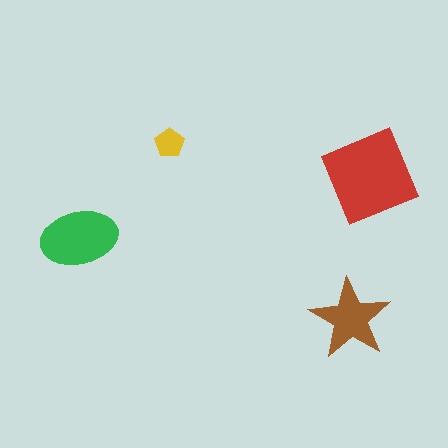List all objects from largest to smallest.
The red diamond, the green ellipse, the brown star, the yellow pentagon.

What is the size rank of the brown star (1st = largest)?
3rd.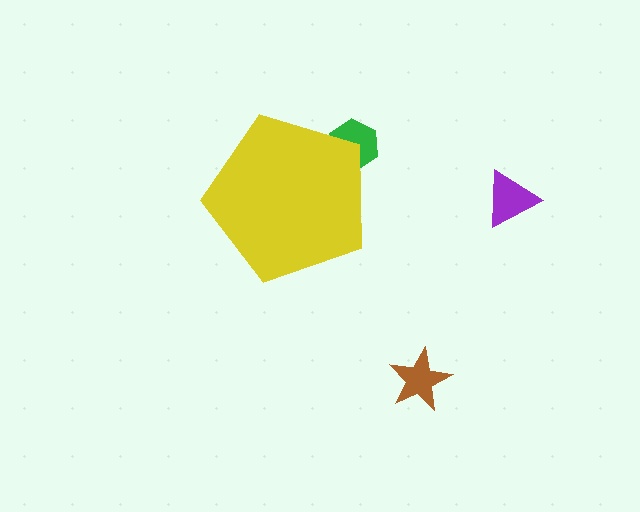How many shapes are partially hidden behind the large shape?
1 shape is partially hidden.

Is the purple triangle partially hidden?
No, the purple triangle is fully visible.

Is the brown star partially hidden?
No, the brown star is fully visible.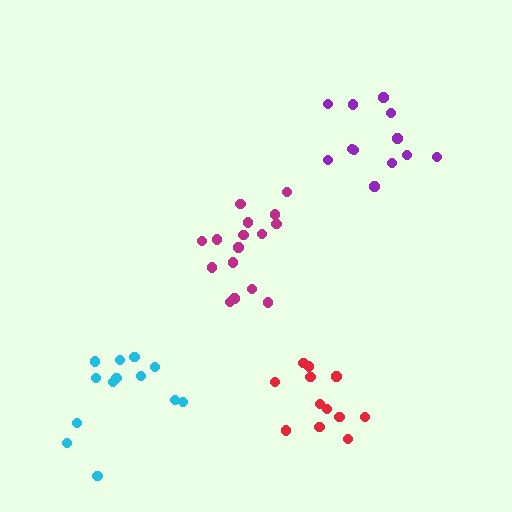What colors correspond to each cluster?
The clusters are colored: purple, cyan, magenta, red.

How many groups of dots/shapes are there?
There are 4 groups.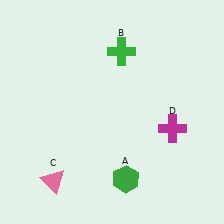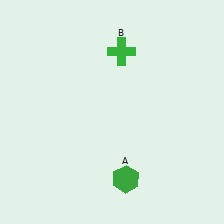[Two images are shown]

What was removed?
The magenta cross (D), the pink triangle (C) were removed in Image 2.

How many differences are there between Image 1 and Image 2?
There are 2 differences between the two images.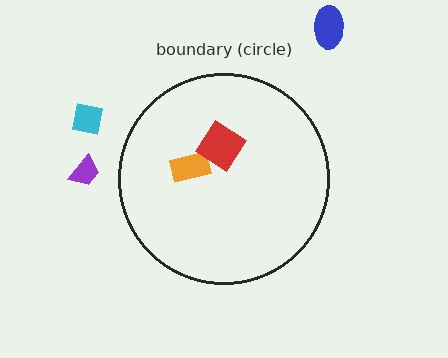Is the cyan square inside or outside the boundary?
Outside.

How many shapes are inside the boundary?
2 inside, 3 outside.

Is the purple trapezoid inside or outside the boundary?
Outside.